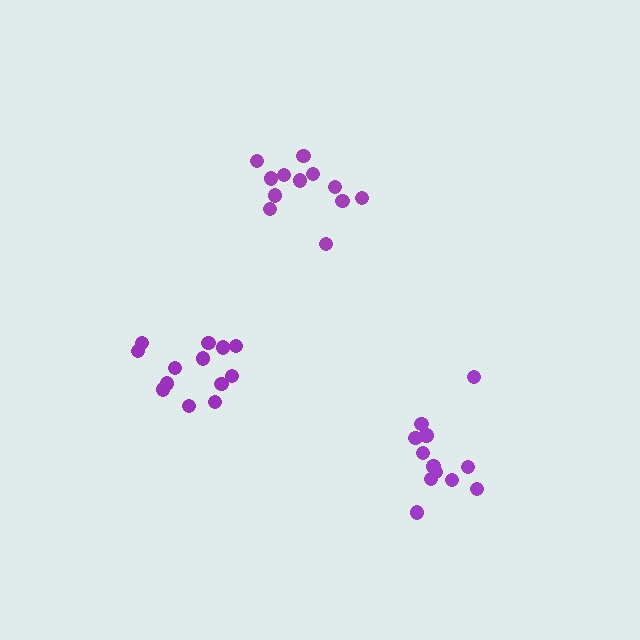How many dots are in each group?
Group 1: 12 dots, Group 2: 12 dots, Group 3: 13 dots (37 total).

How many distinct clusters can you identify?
There are 3 distinct clusters.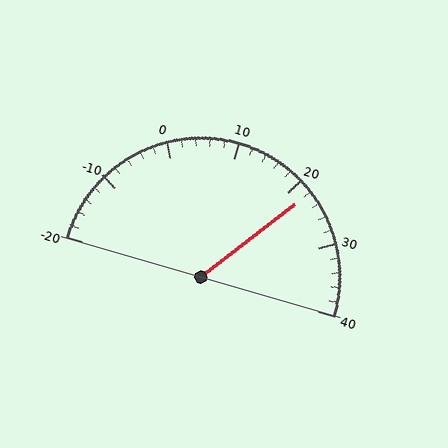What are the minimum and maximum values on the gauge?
The gauge ranges from -20 to 40.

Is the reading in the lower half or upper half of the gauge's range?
The reading is in the upper half of the range (-20 to 40).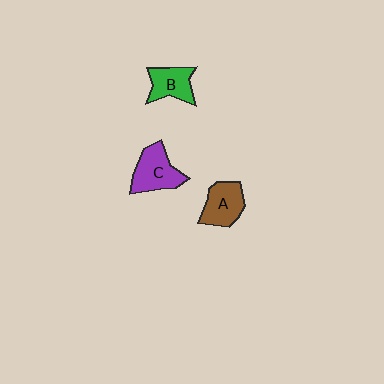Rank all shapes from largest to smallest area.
From largest to smallest: C (purple), A (brown), B (green).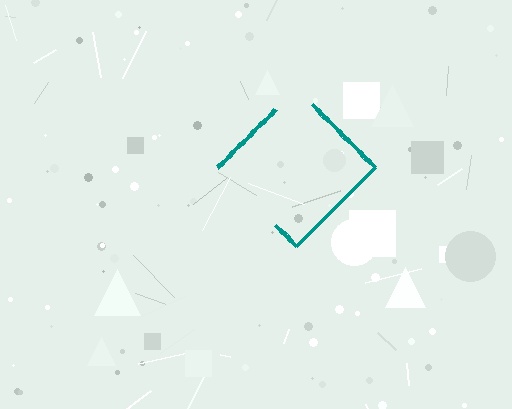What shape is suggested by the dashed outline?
The dashed outline suggests a diamond.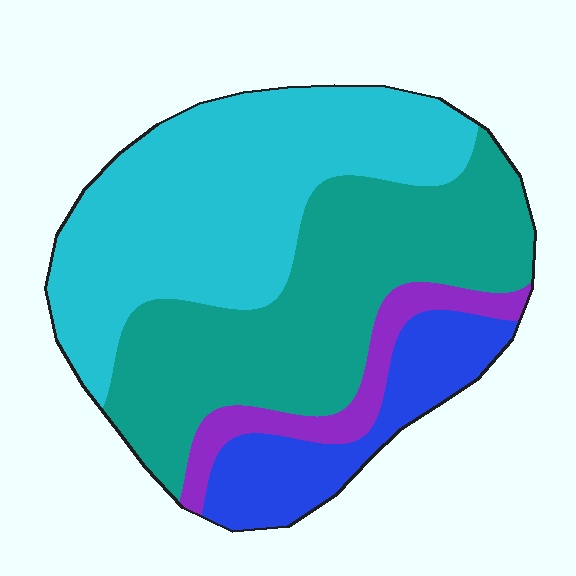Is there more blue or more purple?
Blue.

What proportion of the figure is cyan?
Cyan covers 40% of the figure.